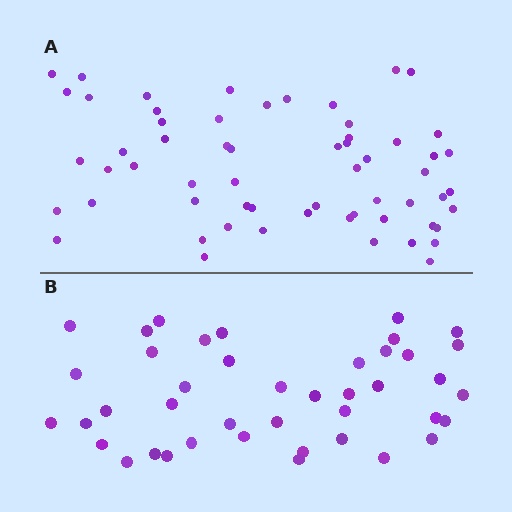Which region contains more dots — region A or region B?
Region A (the top region) has more dots.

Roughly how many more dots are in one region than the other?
Region A has approximately 20 more dots than region B.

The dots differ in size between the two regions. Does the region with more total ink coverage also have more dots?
No. Region B has more total ink coverage because its dots are larger, but region A actually contains more individual dots. Total area can be misleading — the number of items is what matters here.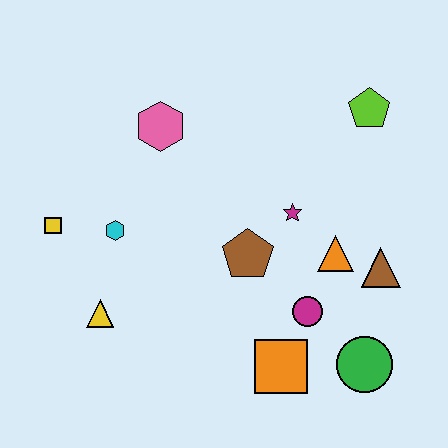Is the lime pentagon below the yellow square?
No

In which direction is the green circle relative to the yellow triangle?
The green circle is to the right of the yellow triangle.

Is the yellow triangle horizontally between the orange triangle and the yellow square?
Yes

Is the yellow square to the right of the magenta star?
No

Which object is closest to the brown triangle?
The orange triangle is closest to the brown triangle.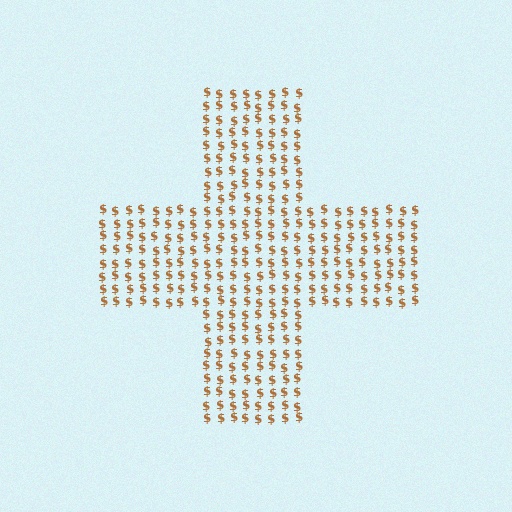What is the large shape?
The large shape is a cross.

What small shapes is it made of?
It is made of small dollar signs.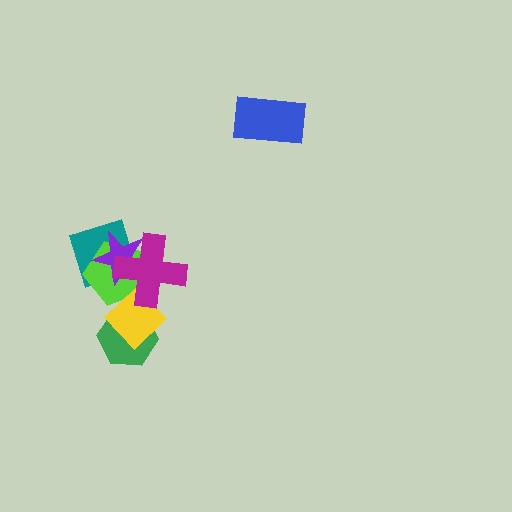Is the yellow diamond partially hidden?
Yes, it is partially covered by another shape.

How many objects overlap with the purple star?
3 objects overlap with the purple star.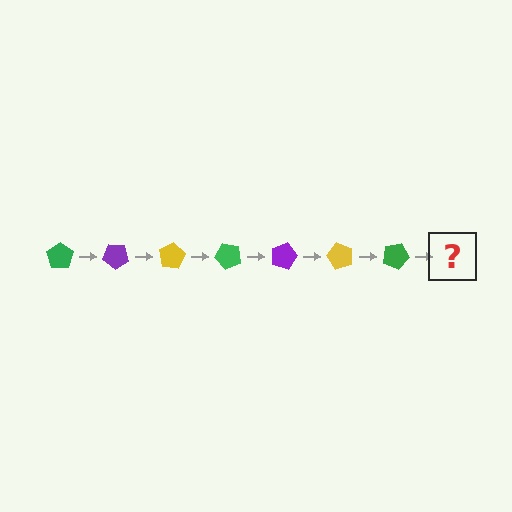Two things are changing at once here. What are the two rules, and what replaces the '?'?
The two rules are that it rotates 40 degrees each step and the color cycles through green, purple, and yellow. The '?' should be a purple pentagon, rotated 280 degrees from the start.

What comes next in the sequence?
The next element should be a purple pentagon, rotated 280 degrees from the start.